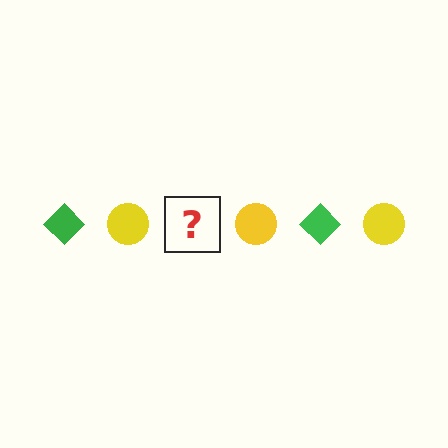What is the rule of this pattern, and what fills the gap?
The rule is that the pattern alternates between green diamond and yellow circle. The gap should be filled with a green diamond.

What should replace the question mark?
The question mark should be replaced with a green diamond.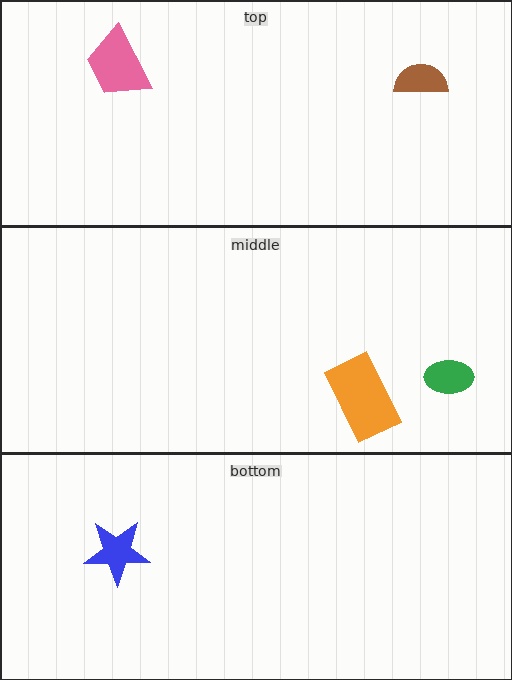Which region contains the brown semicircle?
The top region.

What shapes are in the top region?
The brown semicircle, the pink trapezoid.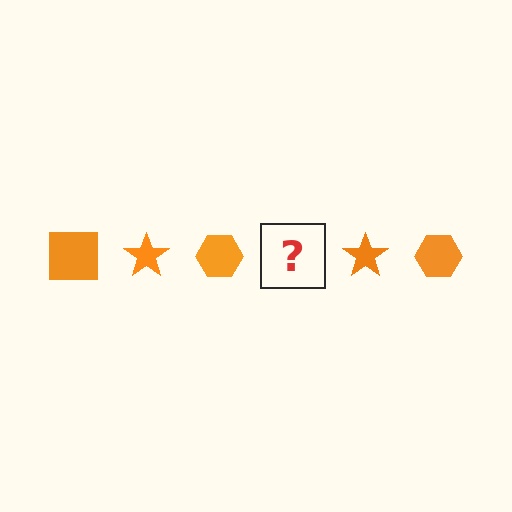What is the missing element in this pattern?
The missing element is an orange square.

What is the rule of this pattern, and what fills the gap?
The rule is that the pattern cycles through square, star, hexagon shapes in orange. The gap should be filled with an orange square.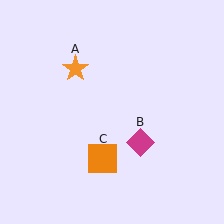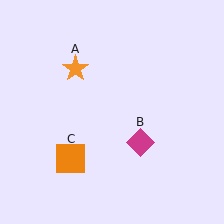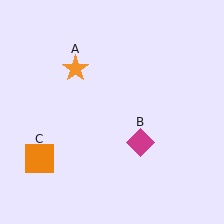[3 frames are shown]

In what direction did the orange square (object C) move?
The orange square (object C) moved left.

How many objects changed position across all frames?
1 object changed position: orange square (object C).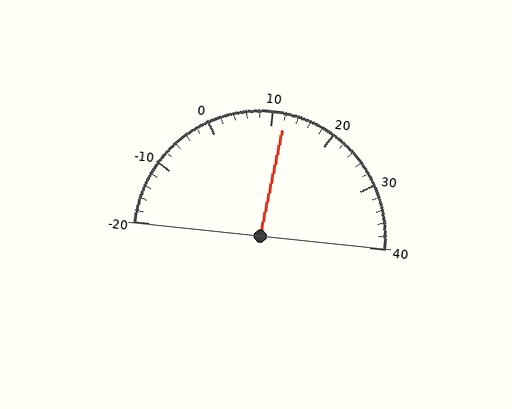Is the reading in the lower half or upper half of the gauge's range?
The reading is in the upper half of the range (-20 to 40).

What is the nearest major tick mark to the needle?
The nearest major tick mark is 10.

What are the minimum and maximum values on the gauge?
The gauge ranges from -20 to 40.